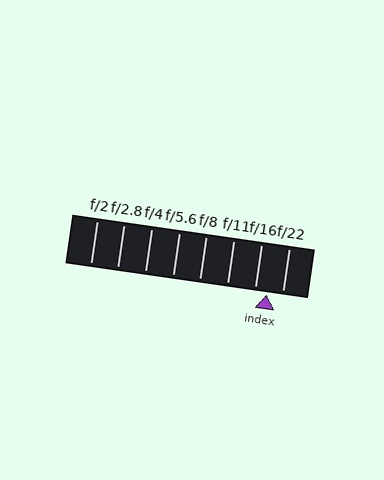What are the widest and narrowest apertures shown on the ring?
The widest aperture shown is f/2 and the narrowest is f/22.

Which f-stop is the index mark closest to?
The index mark is closest to f/16.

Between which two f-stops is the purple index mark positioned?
The index mark is between f/16 and f/22.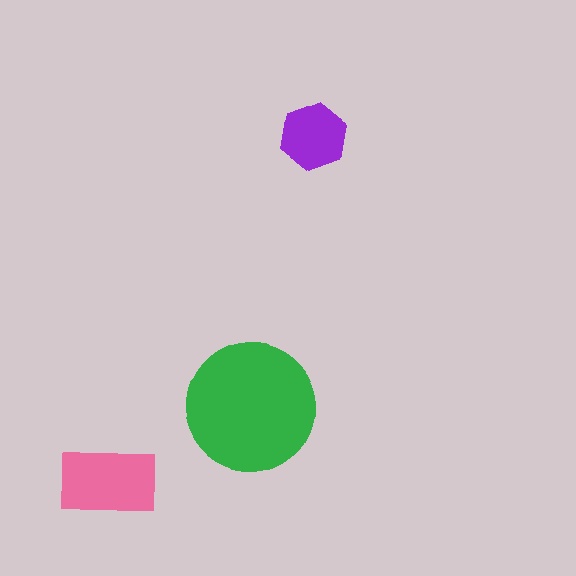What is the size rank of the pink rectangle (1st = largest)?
2nd.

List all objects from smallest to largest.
The purple hexagon, the pink rectangle, the green circle.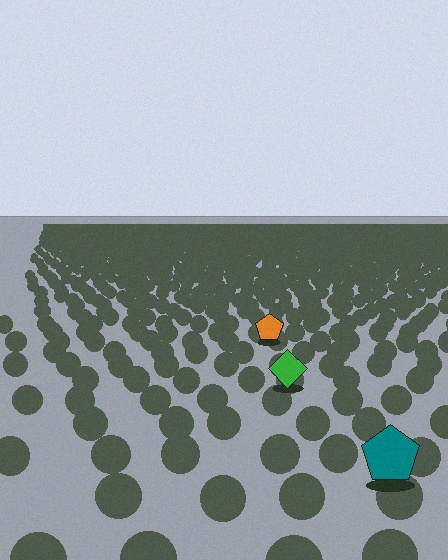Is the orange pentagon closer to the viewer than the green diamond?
No. The green diamond is closer — you can tell from the texture gradient: the ground texture is coarser near it.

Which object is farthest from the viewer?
The orange pentagon is farthest from the viewer. It appears smaller and the ground texture around it is denser.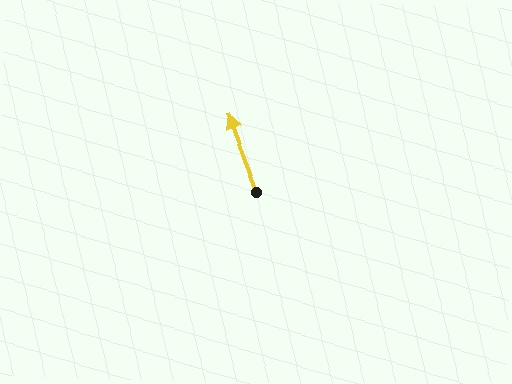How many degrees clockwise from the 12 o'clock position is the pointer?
Approximately 339 degrees.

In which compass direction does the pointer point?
North.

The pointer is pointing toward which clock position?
Roughly 11 o'clock.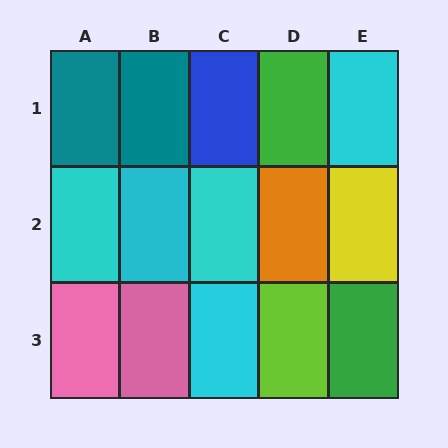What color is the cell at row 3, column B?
Pink.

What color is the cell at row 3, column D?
Lime.